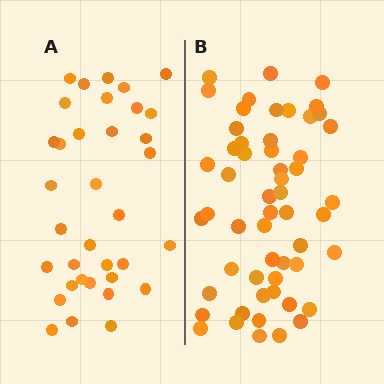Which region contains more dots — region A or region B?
Region B (the right region) has more dots.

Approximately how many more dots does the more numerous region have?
Region B has approximately 20 more dots than region A.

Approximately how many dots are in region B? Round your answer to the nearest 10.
About 60 dots. (The exact count is 55, which rounds to 60.)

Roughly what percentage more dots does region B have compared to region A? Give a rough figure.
About 55% more.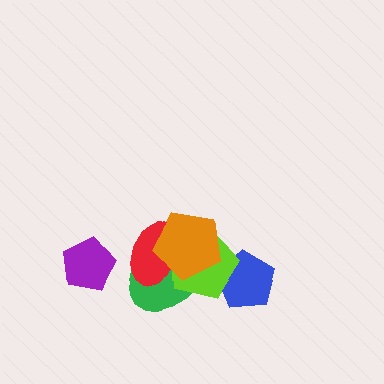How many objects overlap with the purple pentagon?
0 objects overlap with the purple pentagon.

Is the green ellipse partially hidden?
Yes, it is partially covered by another shape.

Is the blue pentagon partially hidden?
Yes, it is partially covered by another shape.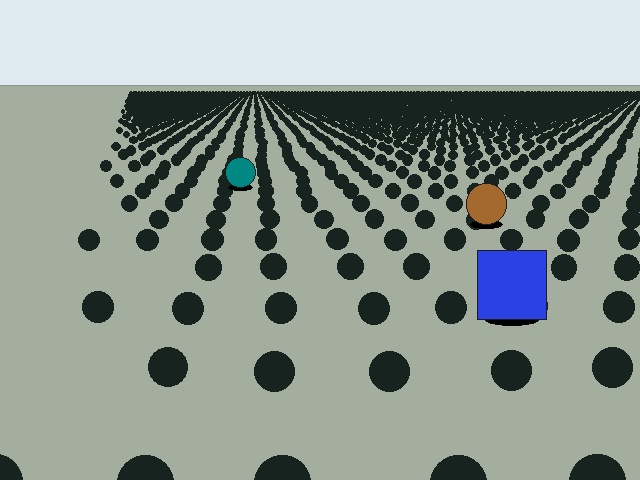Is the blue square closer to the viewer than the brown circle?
Yes. The blue square is closer — you can tell from the texture gradient: the ground texture is coarser near it.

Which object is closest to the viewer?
The blue square is closest. The texture marks near it are larger and more spread out.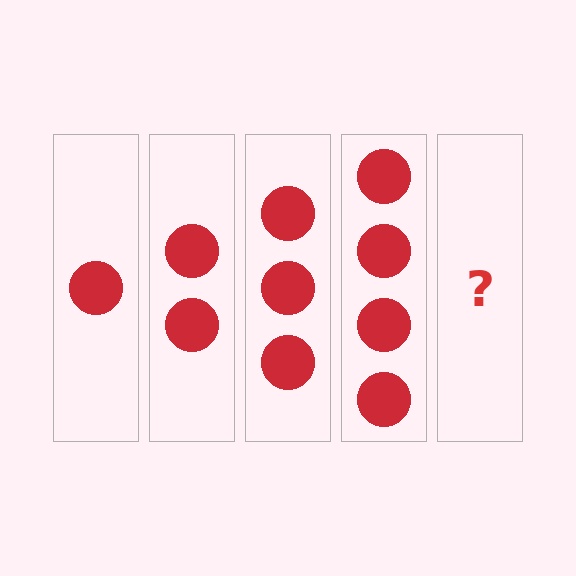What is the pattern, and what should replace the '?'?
The pattern is that each step adds one more circle. The '?' should be 5 circles.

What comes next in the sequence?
The next element should be 5 circles.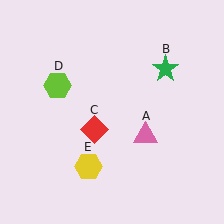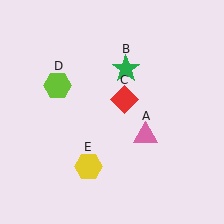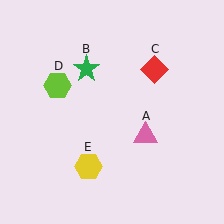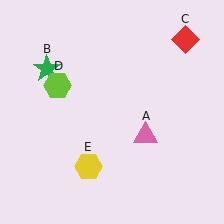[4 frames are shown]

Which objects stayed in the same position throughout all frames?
Pink triangle (object A) and lime hexagon (object D) and yellow hexagon (object E) remained stationary.